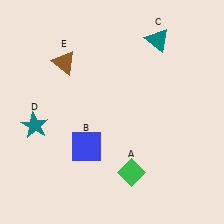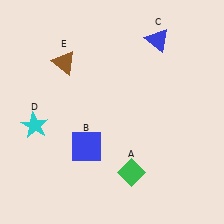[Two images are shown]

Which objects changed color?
C changed from teal to blue. D changed from teal to cyan.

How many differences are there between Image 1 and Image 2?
There are 2 differences between the two images.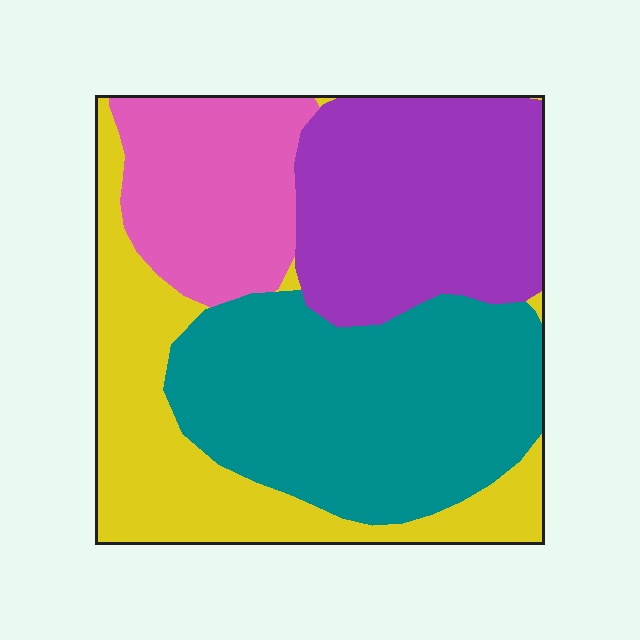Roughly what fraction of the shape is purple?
Purple covers around 25% of the shape.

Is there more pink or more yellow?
Yellow.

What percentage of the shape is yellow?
Yellow covers 24% of the shape.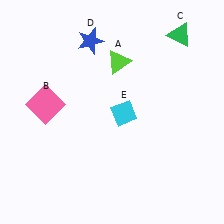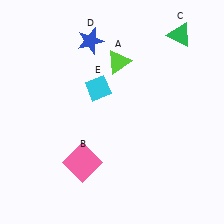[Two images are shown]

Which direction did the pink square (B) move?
The pink square (B) moved down.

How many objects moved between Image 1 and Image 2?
2 objects moved between the two images.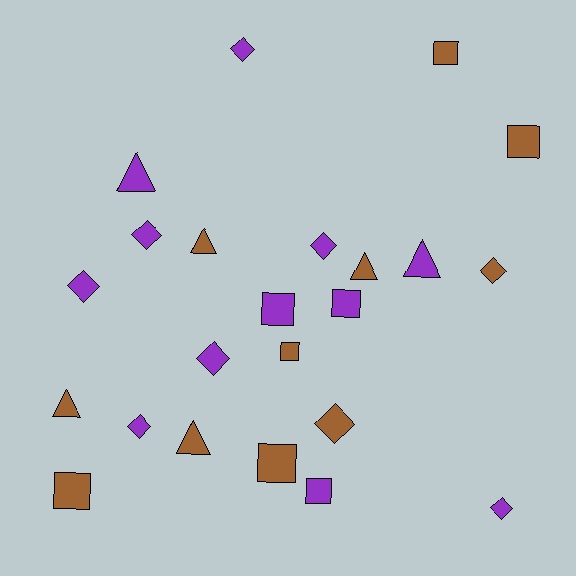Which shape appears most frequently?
Diamond, with 9 objects.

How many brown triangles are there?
There are 4 brown triangles.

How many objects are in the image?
There are 23 objects.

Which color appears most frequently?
Purple, with 12 objects.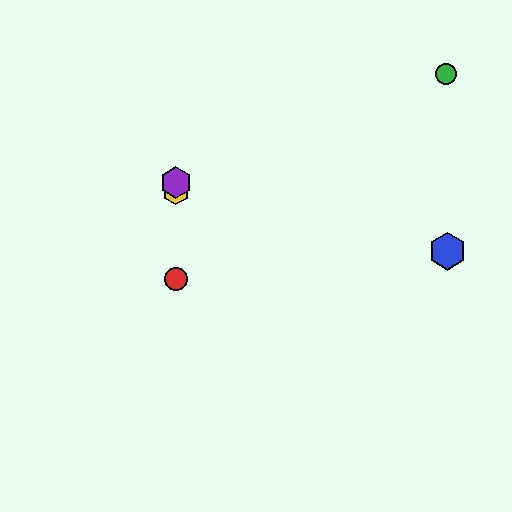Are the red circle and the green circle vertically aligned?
No, the red circle is at x≈176 and the green circle is at x≈446.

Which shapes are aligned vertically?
The red circle, the yellow hexagon, the purple hexagon are aligned vertically.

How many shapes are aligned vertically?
3 shapes (the red circle, the yellow hexagon, the purple hexagon) are aligned vertically.